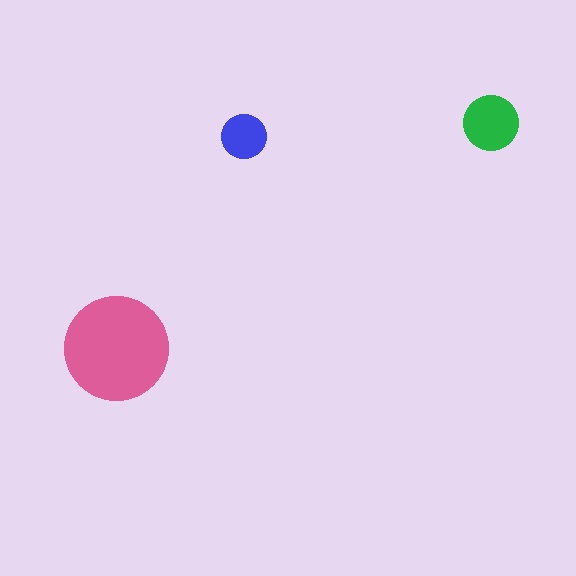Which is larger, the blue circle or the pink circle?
The pink one.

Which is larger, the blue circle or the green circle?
The green one.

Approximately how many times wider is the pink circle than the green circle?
About 2 times wider.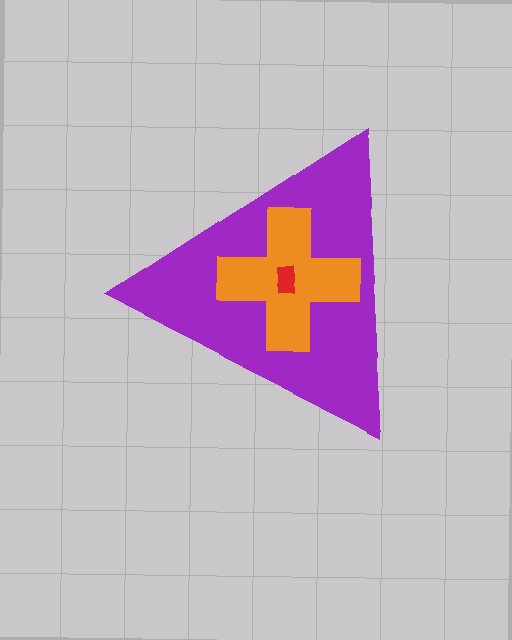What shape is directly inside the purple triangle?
The orange cross.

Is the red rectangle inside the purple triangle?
Yes.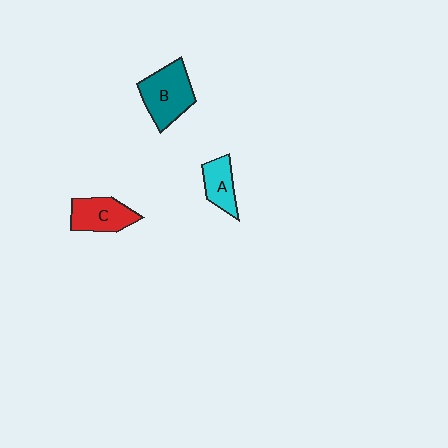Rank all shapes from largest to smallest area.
From largest to smallest: B (teal), C (red), A (cyan).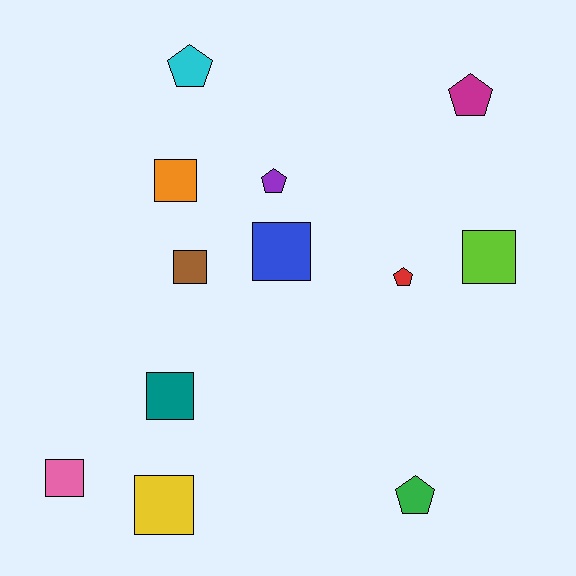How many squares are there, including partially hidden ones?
There are 7 squares.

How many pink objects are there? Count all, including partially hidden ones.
There is 1 pink object.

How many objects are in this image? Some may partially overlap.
There are 12 objects.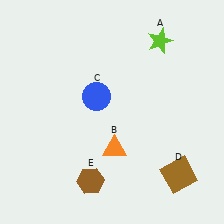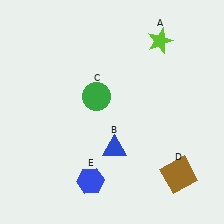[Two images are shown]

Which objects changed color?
B changed from orange to blue. C changed from blue to green. E changed from brown to blue.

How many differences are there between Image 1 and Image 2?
There are 3 differences between the two images.